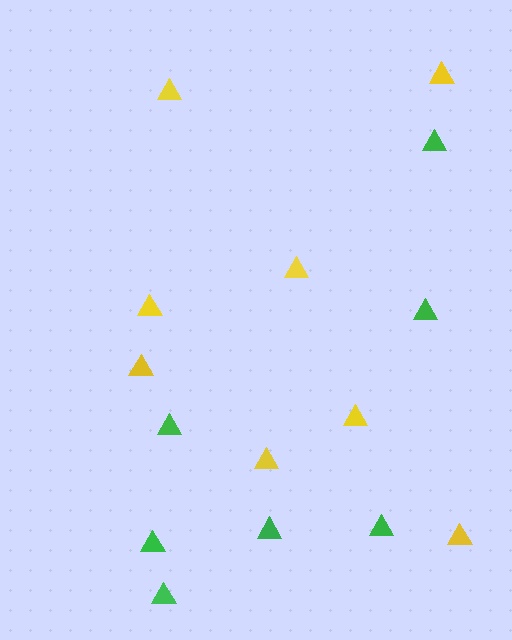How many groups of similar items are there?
There are 2 groups: one group of yellow triangles (8) and one group of green triangles (7).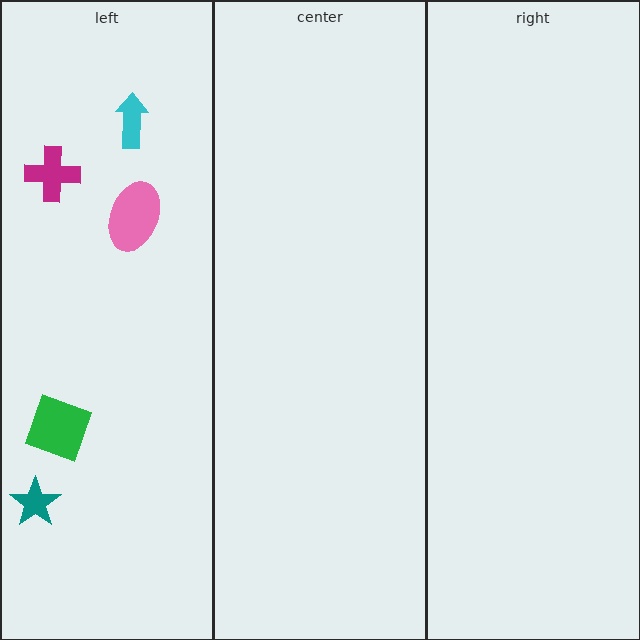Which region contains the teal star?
The left region.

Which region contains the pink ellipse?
The left region.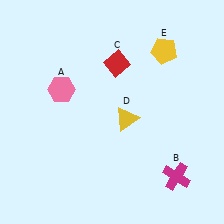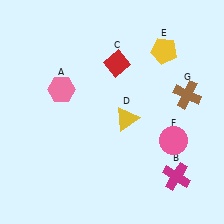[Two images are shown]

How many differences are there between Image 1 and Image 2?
There are 2 differences between the two images.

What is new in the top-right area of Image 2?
A brown cross (G) was added in the top-right area of Image 2.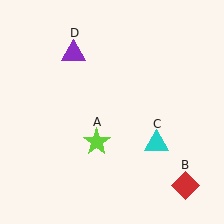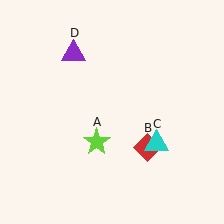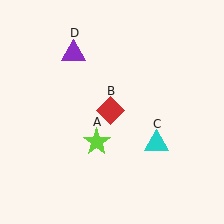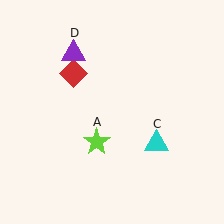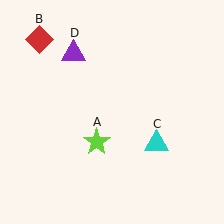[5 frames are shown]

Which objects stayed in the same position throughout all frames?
Lime star (object A) and cyan triangle (object C) and purple triangle (object D) remained stationary.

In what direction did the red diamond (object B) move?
The red diamond (object B) moved up and to the left.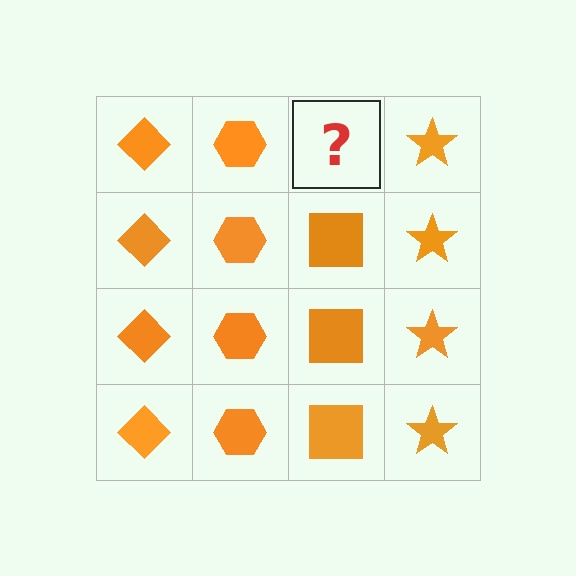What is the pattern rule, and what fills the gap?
The rule is that each column has a consistent shape. The gap should be filled with an orange square.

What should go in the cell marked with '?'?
The missing cell should contain an orange square.